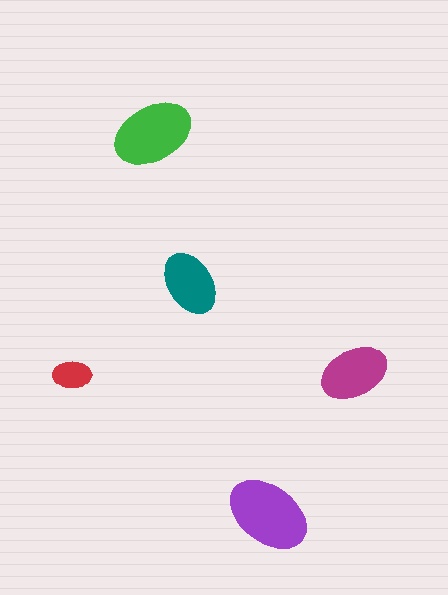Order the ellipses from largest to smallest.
the purple one, the green one, the magenta one, the teal one, the red one.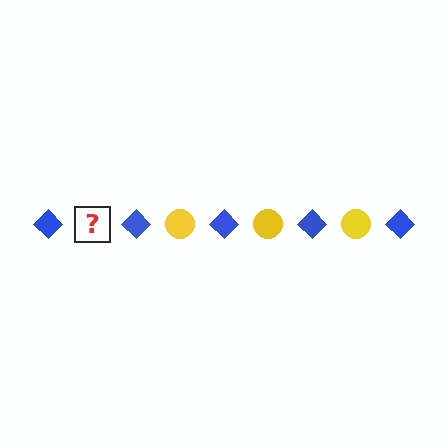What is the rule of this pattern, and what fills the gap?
The rule is that the pattern alternates between blue diamond and yellow circle. The gap should be filled with a yellow circle.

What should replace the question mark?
The question mark should be replaced with a yellow circle.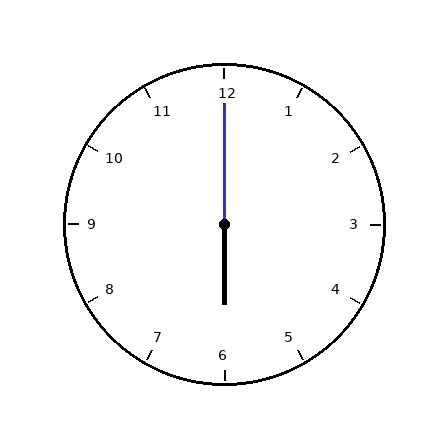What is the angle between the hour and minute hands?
Approximately 180 degrees.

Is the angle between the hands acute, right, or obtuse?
It is obtuse.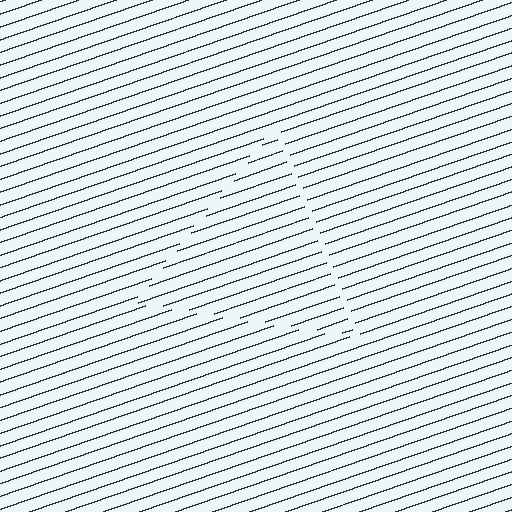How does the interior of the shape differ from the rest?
The interior of the shape contains the same grating, shifted by half a period — the contour is defined by the phase discontinuity where line-ends from the inner and outer gratings abut.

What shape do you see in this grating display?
An illusory triangle. The interior of the shape contains the same grating, shifted by half a period — the contour is defined by the phase discontinuity where line-ends from the inner and outer gratings abut.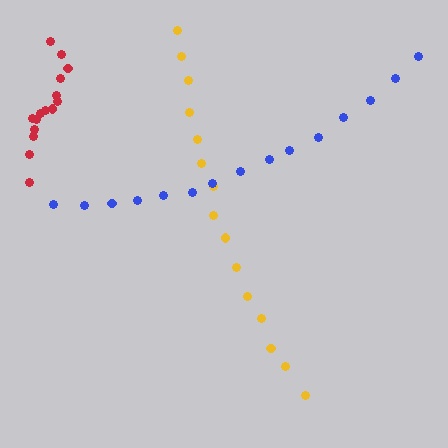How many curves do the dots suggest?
There are 3 distinct paths.